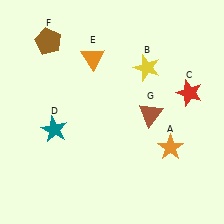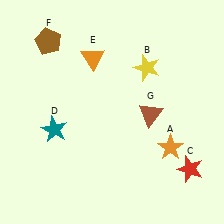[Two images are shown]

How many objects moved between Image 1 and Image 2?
1 object moved between the two images.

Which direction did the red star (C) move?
The red star (C) moved down.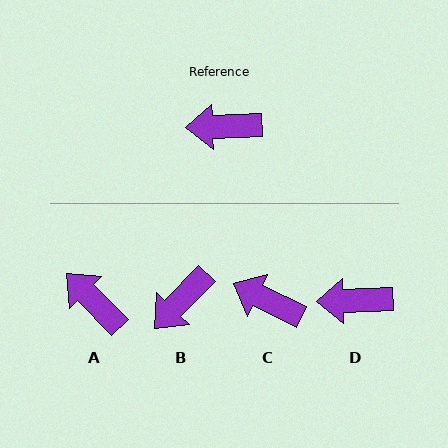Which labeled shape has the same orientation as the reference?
D.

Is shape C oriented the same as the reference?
No, it is off by about 28 degrees.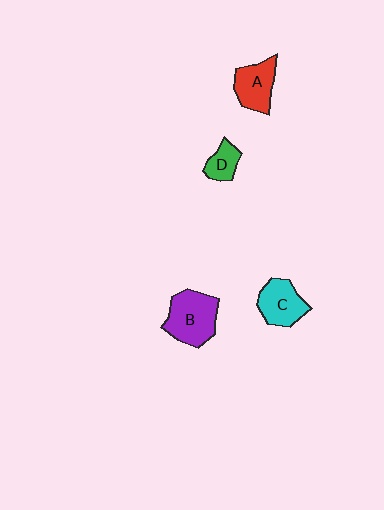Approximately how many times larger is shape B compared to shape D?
Approximately 2.3 times.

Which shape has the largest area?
Shape B (purple).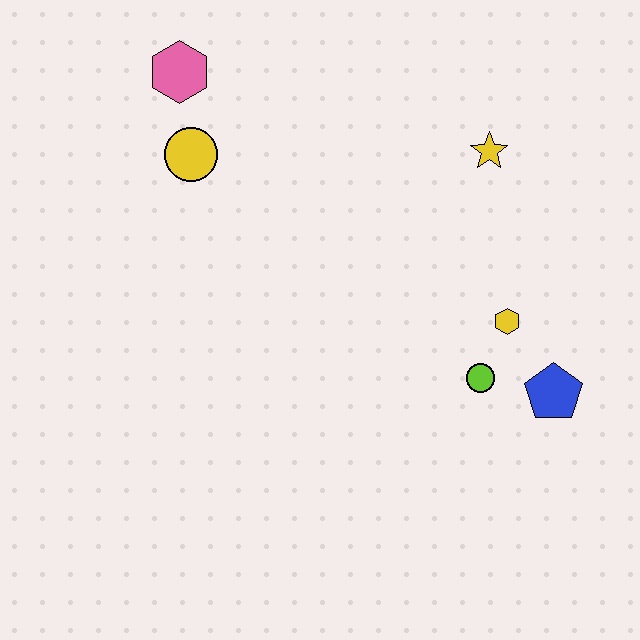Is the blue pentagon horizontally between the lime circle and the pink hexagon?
No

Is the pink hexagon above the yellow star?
Yes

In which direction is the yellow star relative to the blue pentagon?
The yellow star is above the blue pentagon.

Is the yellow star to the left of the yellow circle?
No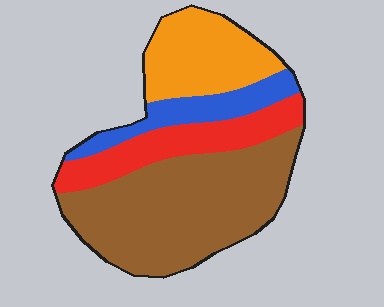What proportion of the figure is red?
Red covers 19% of the figure.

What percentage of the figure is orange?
Orange covers around 20% of the figure.